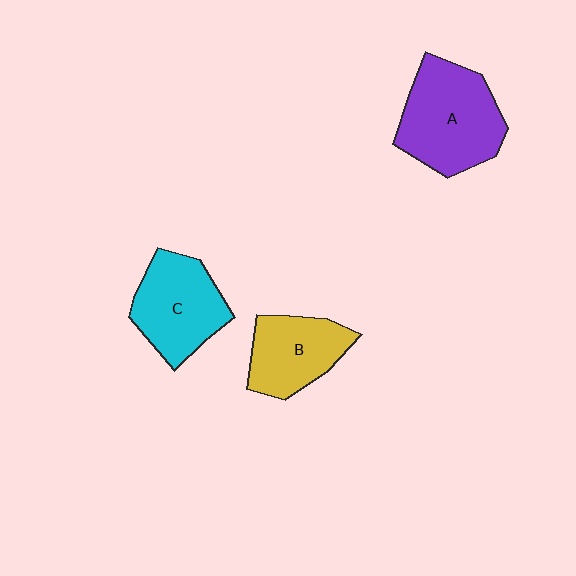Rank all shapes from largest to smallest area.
From largest to smallest: A (purple), C (cyan), B (yellow).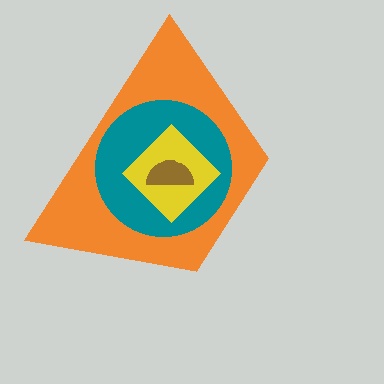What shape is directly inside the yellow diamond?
The brown semicircle.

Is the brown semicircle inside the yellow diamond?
Yes.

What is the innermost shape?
The brown semicircle.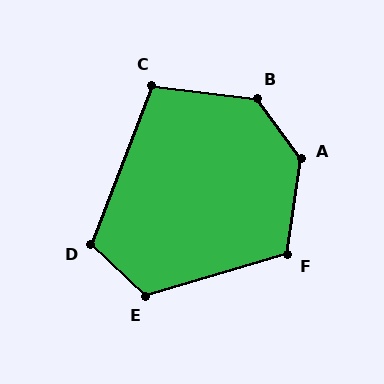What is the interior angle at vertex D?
Approximately 113 degrees (obtuse).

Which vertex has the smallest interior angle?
C, at approximately 104 degrees.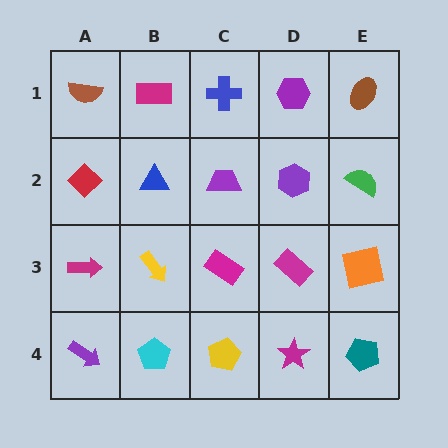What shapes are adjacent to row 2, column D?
A purple hexagon (row 1, column D), a magenta rectangle (row 3, column D), a purple trapezoid (row 2, column C), a green semicircle (row 2, column E).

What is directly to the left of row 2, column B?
A red diamond.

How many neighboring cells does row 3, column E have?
3.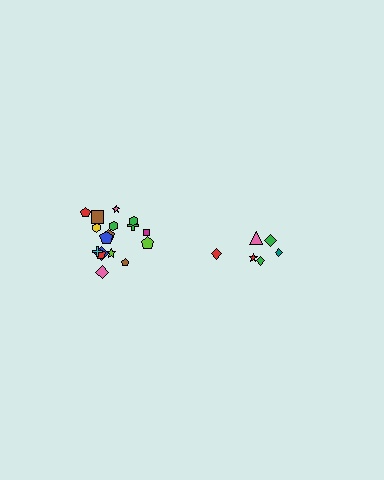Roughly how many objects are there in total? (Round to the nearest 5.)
Roughly 25 objects in total.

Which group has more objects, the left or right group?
The left group.